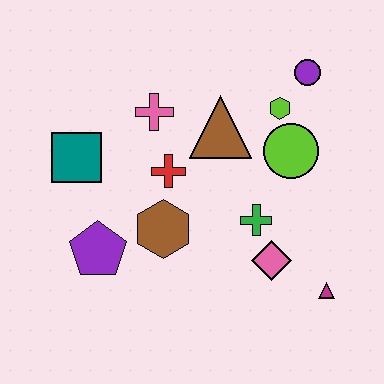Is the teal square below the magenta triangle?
No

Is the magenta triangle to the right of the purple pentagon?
Yes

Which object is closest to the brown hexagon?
The red cross is closest to the brown hexagon.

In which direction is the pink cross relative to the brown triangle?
The pink cross is to the left of the brown triangle.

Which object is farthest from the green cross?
The teal square is farthest from the green cross.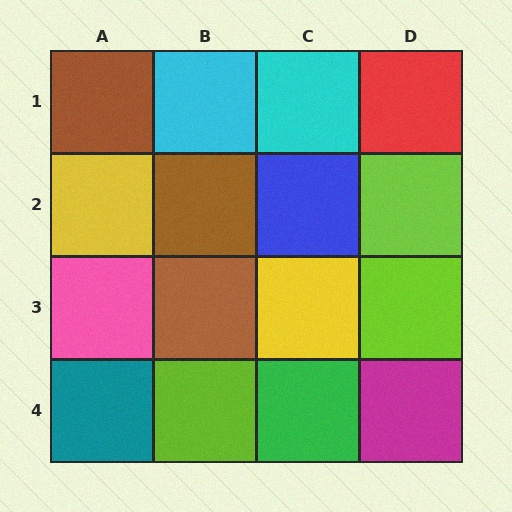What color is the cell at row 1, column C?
Cyan.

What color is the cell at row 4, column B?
Lime.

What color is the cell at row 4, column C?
Green.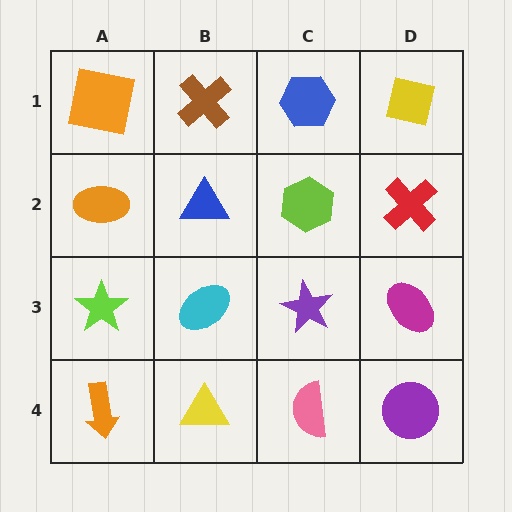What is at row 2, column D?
A red cross.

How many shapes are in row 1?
4 shapes.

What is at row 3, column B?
A cyan ellipse.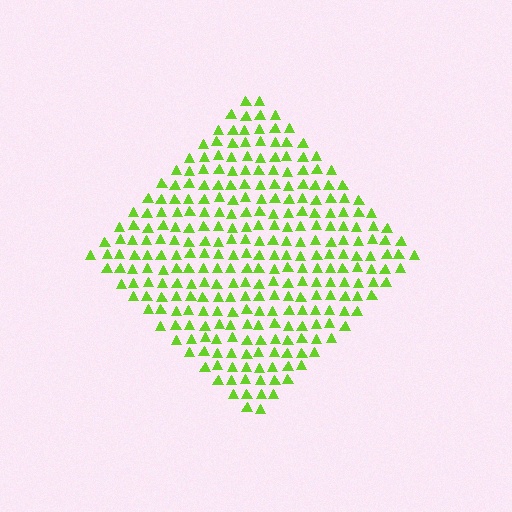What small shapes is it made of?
It is made of small triangles.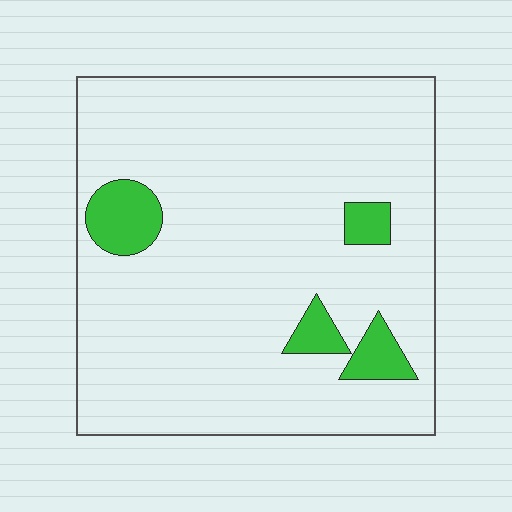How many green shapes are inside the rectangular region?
4.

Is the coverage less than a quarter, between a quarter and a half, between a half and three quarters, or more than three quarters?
Less than a quarter.